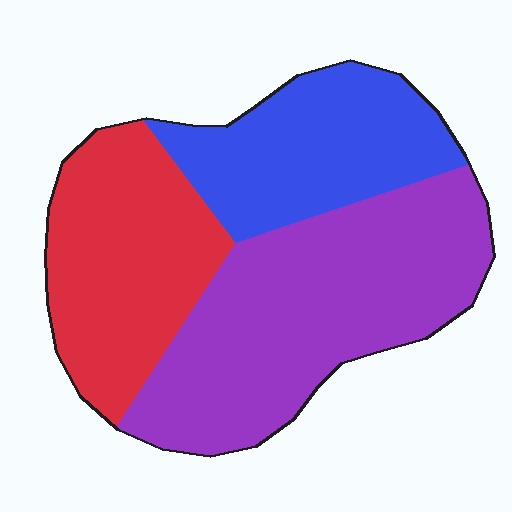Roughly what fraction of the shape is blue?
Blue covers around 25% of the shape.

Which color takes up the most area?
Purple, at roughly 45%.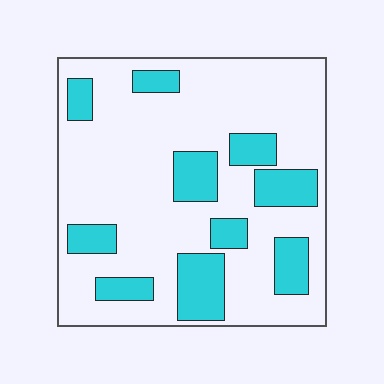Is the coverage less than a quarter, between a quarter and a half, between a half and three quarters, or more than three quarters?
Less than a quarter.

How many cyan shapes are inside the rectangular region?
10.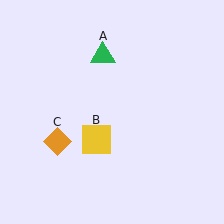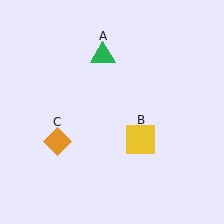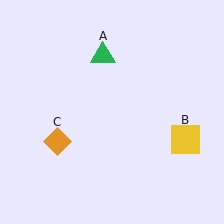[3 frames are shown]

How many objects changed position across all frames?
1 object changed position: yellow square (object B).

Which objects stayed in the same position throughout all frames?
Green triangle (object A) and orange diamond (object C) remained stationary.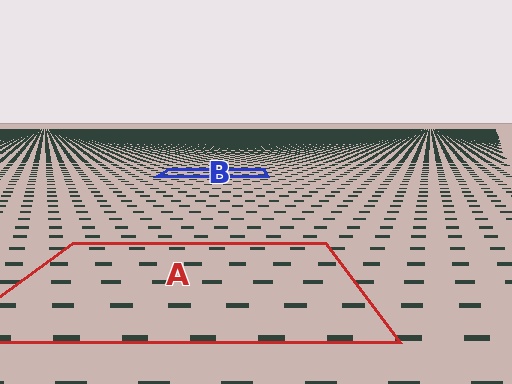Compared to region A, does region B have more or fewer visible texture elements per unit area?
Region B has more texture elements per unit area — they are packed more densely because it is farther away.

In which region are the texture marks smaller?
The texture marks are smaller in region B, because it is farther away.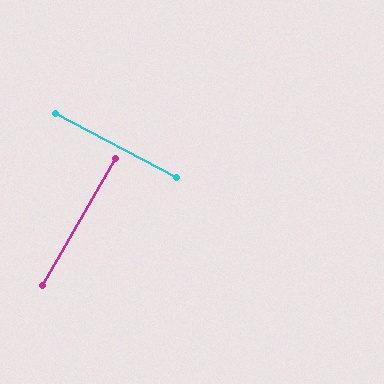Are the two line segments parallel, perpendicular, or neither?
Perpendicular — they meet at approximately 88°.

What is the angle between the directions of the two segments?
Approximately 88 degrees.